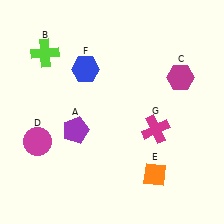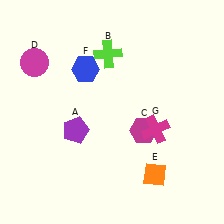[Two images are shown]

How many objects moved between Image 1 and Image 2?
3 objects moved between the two images.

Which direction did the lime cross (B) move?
The lime cross (B) moved right.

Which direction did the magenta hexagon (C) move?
The magenta hexagon (C) moved down.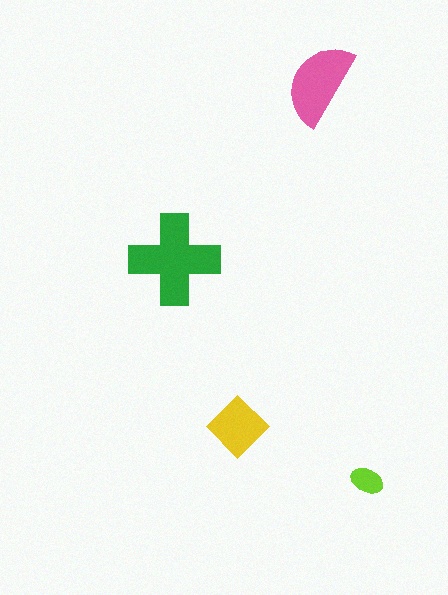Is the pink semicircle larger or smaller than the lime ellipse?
Larger.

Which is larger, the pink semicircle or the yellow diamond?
The pink semicircle.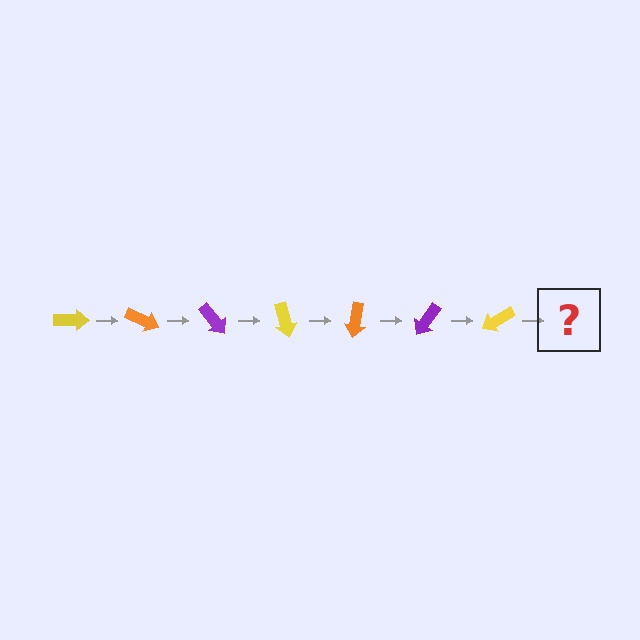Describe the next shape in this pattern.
It should be an orange arrow, rotated 175 degrees from the start.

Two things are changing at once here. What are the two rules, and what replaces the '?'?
The two rules are that it rotates 25 degrees each step and the color cycles through yellow, orange, and purple. The '?' should be an orange arrow, rotated 175 degrees from the start.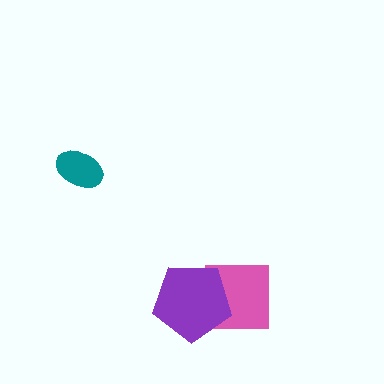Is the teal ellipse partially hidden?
No, no other shape covers it.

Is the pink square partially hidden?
Yes, it is partially covered by another shape.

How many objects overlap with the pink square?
1 object overlaps with the pink square.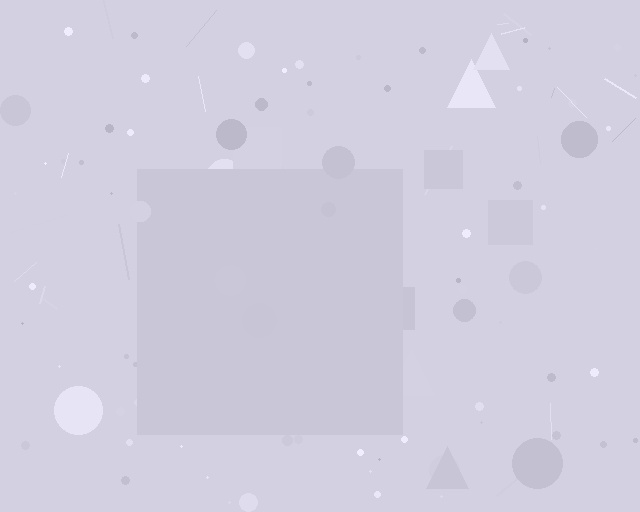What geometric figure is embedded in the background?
A square is embedded in the background.